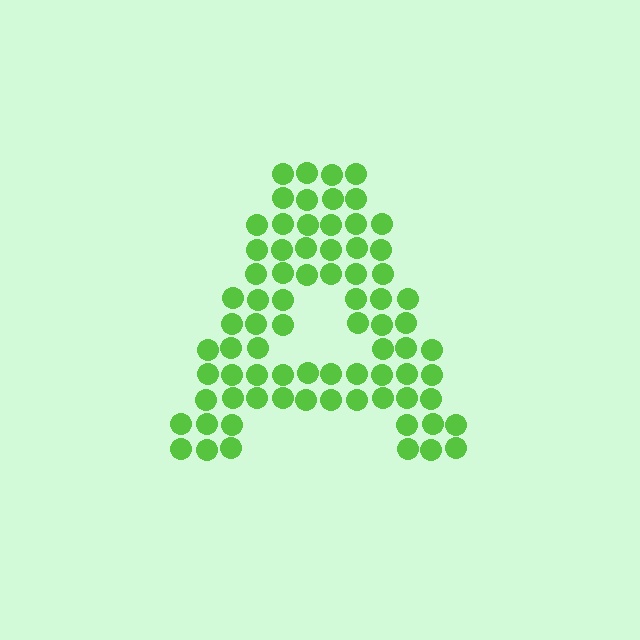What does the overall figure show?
The overall figure shows the letter A.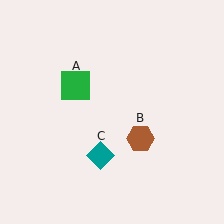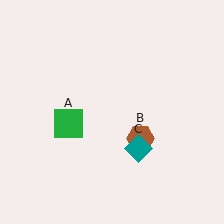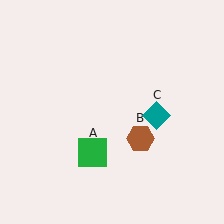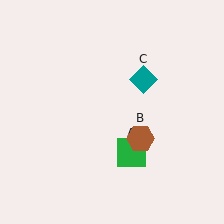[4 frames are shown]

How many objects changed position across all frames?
2 objects changed position: green square (object A), teal diamond (object C).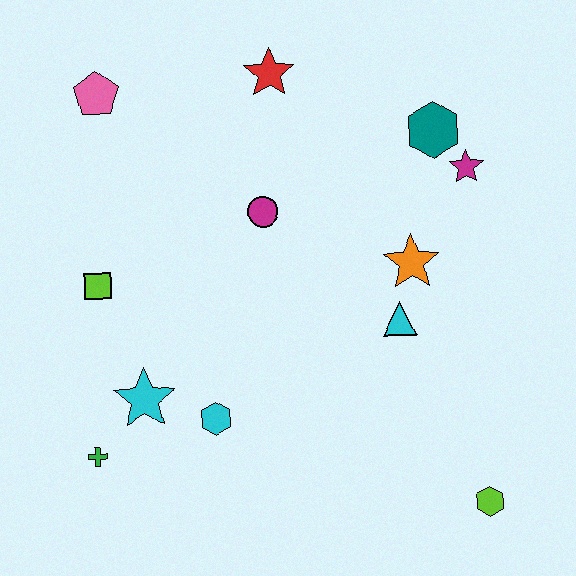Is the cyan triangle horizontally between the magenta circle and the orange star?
Yes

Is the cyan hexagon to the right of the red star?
No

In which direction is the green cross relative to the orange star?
The green cross is to the left of the orange star.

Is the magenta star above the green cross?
Yes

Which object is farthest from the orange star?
The green cross is farthest from the orange star.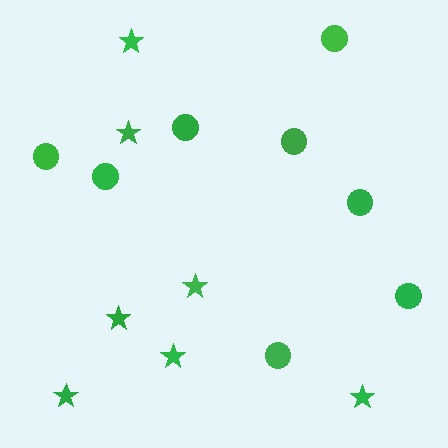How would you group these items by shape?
There are 2 groups: one group of circles (8) and one group of stars (7).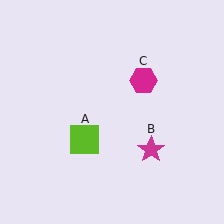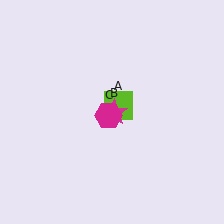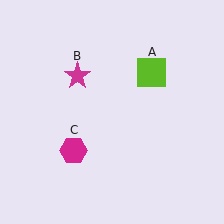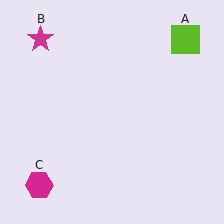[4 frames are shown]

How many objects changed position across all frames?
3 objects changed position: lime square (object A), magenta star (object B), magenta hexagon (object C).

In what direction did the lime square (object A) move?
The lime square (object A) moved up and to the right.